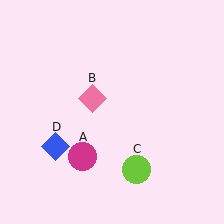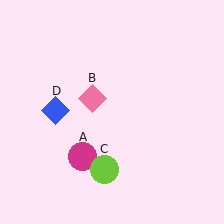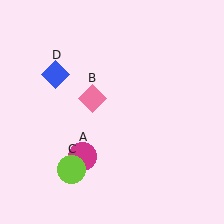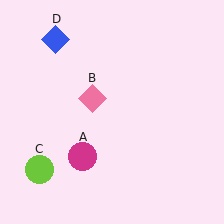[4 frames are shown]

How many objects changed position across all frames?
2 objects changed position: lime circle (object C), blue diamond (object D).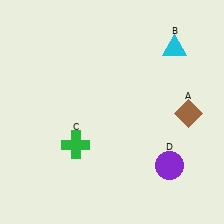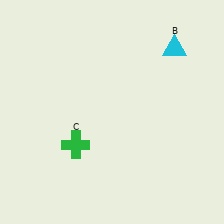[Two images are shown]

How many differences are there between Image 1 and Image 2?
There are 2 differences between the two images.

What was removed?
The purple circle (D), the brown diamond (A) were removed in Image 2.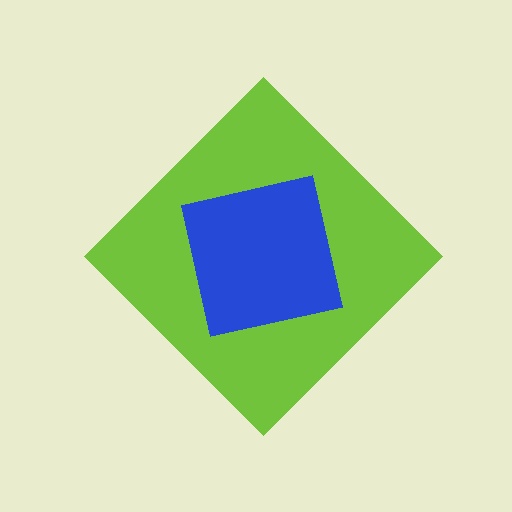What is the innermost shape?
The blue square.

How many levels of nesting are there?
2.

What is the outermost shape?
The lime diamond.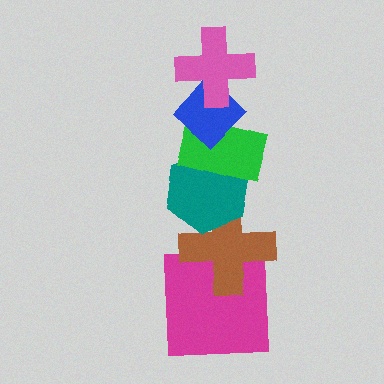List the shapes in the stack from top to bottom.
From top to bottom: the pink cross, the blue diamond, the green rectangle, the teal hexagon, the brown cross, the magenta square.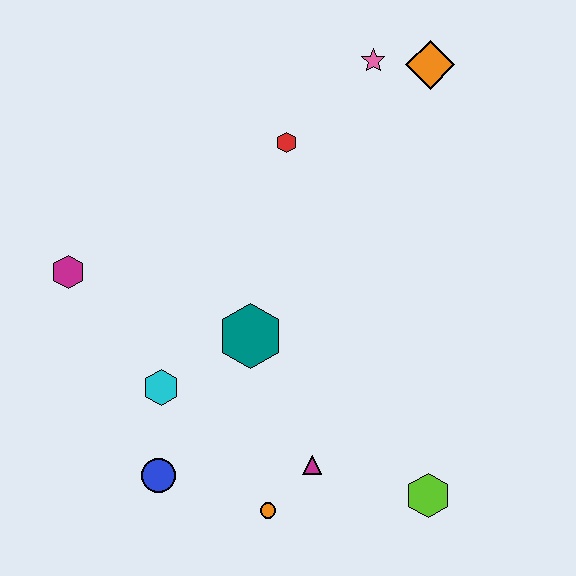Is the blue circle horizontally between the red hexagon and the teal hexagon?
No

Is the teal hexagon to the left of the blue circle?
No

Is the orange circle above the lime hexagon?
No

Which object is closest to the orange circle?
The magenta triangle is closest to the orange circle.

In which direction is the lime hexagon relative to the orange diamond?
The lime hexagon is below the orange diamond.